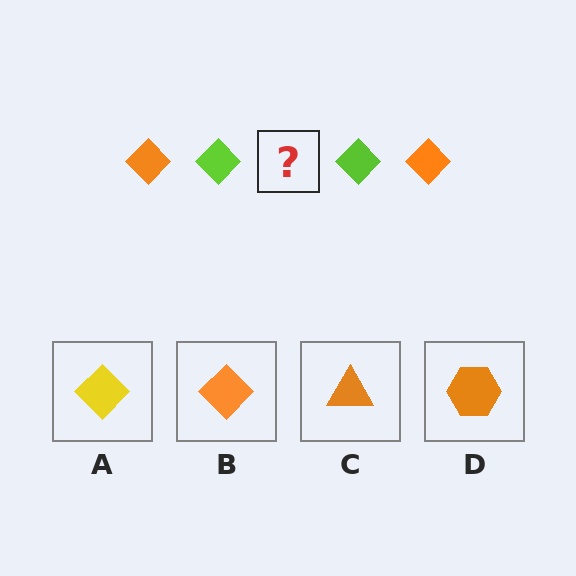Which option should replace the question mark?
Option B.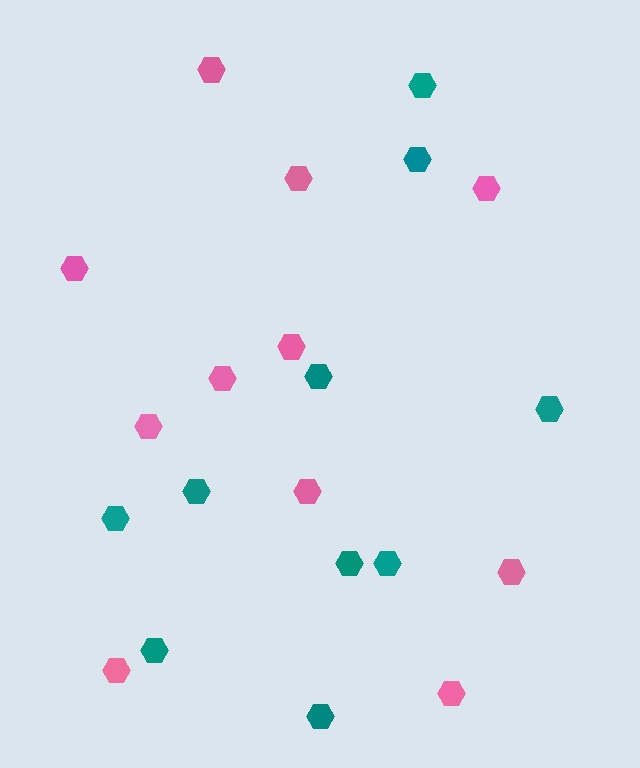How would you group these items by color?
There are 2 groups: one group of teal hexagons (10) and one group of pink hexagons (11).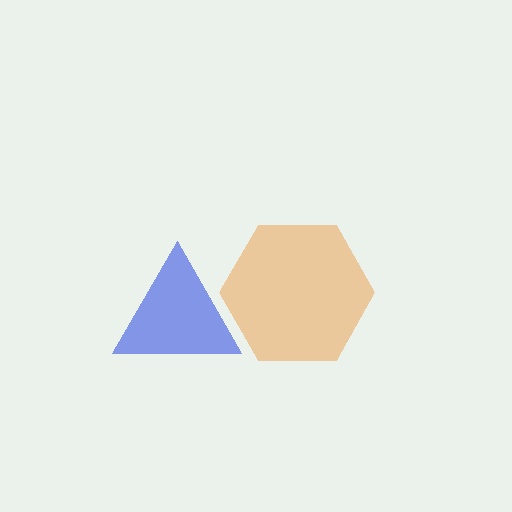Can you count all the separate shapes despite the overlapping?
Yes, there are 2 separate shapes.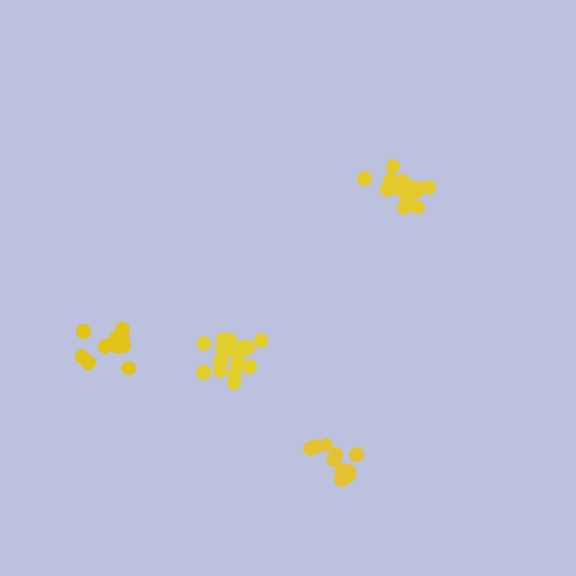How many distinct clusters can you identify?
There are 4 distinct clusters.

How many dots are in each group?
Group 1: 13 dots, Group 2: 11 dots, Group 3: 17 dots, Group 4: 16 dots (57 total).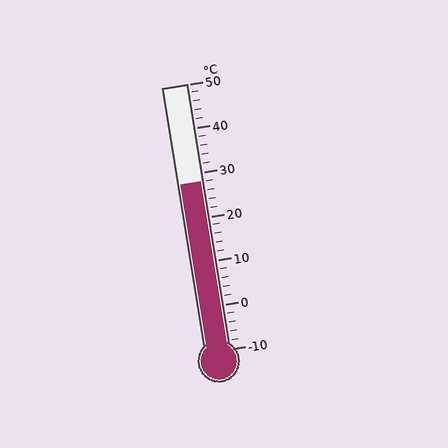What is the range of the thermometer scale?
The thermometer scale ranges from -10°C to 50°C.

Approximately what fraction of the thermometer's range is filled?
The thermometer is filled to approximately 65% of its range.